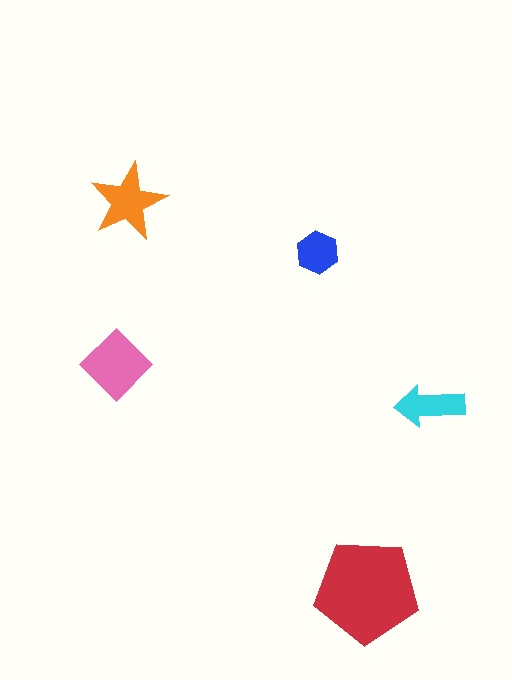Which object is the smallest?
The blue hexagon.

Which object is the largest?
The red pentagon.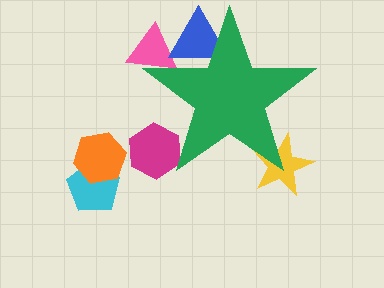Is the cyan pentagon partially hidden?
No, the cyan pentagon is fully visible.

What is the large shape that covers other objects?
A green star.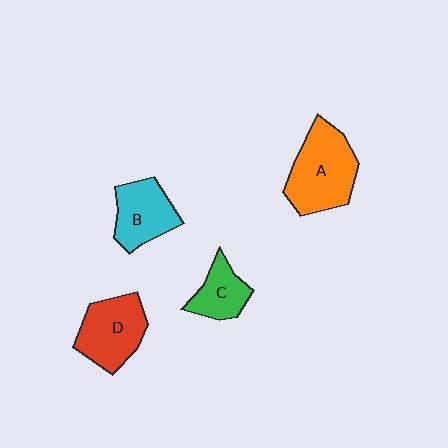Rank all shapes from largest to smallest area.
From largest to smallest: A (orange), D (red), B (cyan), C (green).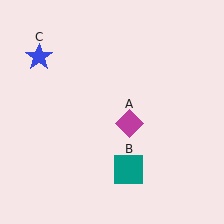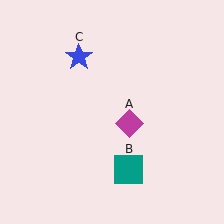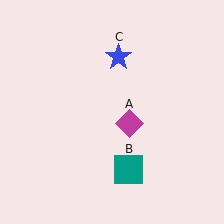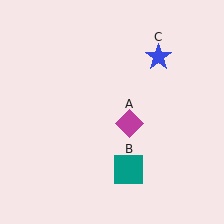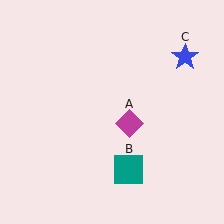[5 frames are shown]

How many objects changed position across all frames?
1 object changed position: blue star (object C).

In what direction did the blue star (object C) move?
The blue star (object C) moved right.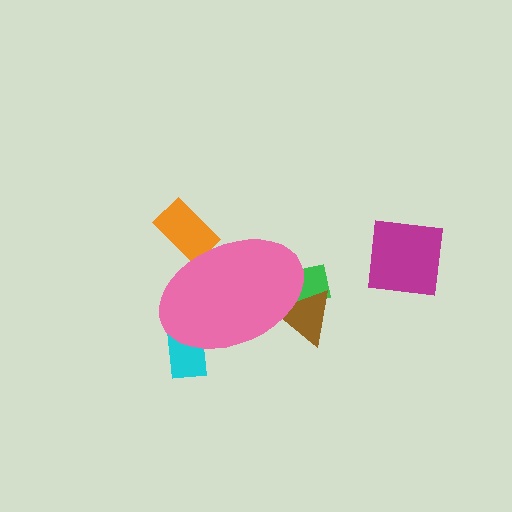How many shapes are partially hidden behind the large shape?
4 shapes are partially hidden.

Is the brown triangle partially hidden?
Yes, the brown triangle is partially hidden behind the pink ellipse.